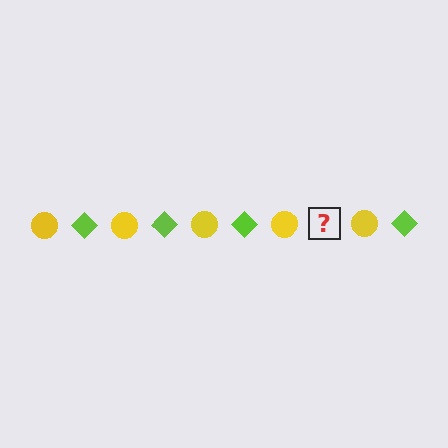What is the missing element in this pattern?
The missing element is a lime diamond.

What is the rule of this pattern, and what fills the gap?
The rule is that the pattern alternates between yellow circle and lime diamond. The gap should be filled with a lime diamond.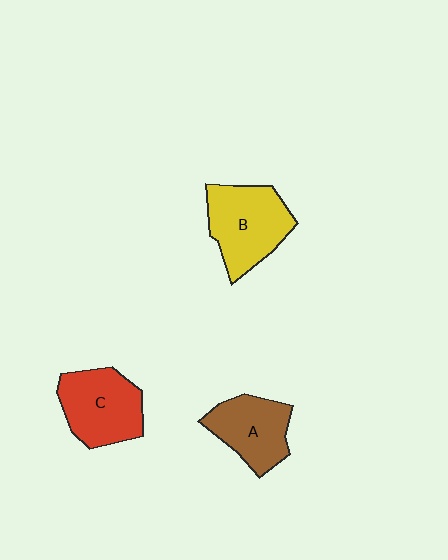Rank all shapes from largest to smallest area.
From largest to smallest: B (yellow), C (red), A (brown).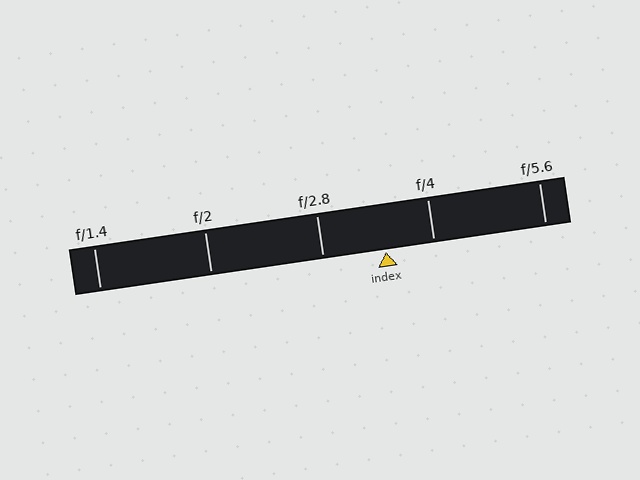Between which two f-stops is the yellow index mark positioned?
The index mark is between f/2.8 and f/4.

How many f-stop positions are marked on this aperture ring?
There are 5 f-stop positions marked.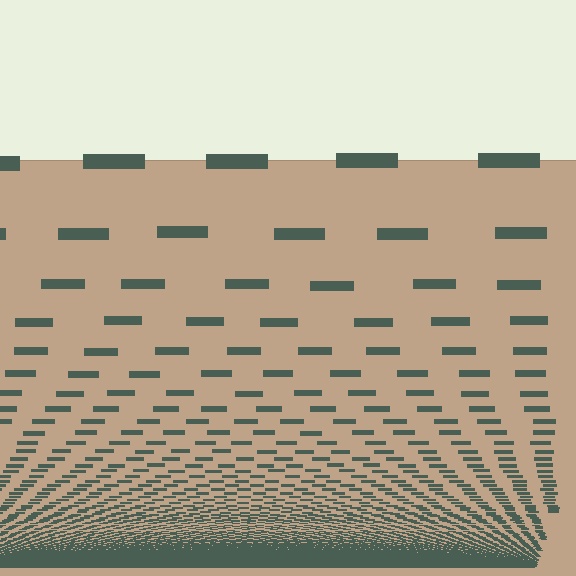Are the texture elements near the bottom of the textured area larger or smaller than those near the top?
Smaller. The gradient is inverted — elements near the bottom are smaller and denser.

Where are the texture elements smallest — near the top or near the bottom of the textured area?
Near the bottom.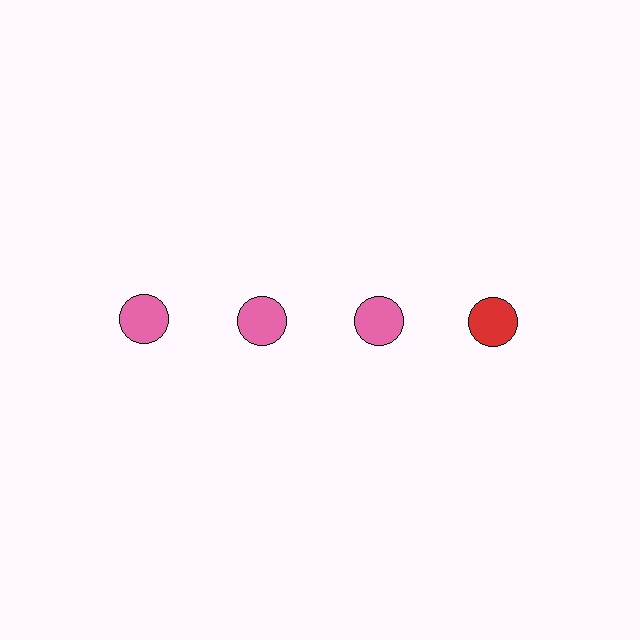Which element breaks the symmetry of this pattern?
The red circle in the top row, second from right column breaks the symmetry. All other shapes are pink circles.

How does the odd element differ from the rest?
It has a different color: red instead of pink.